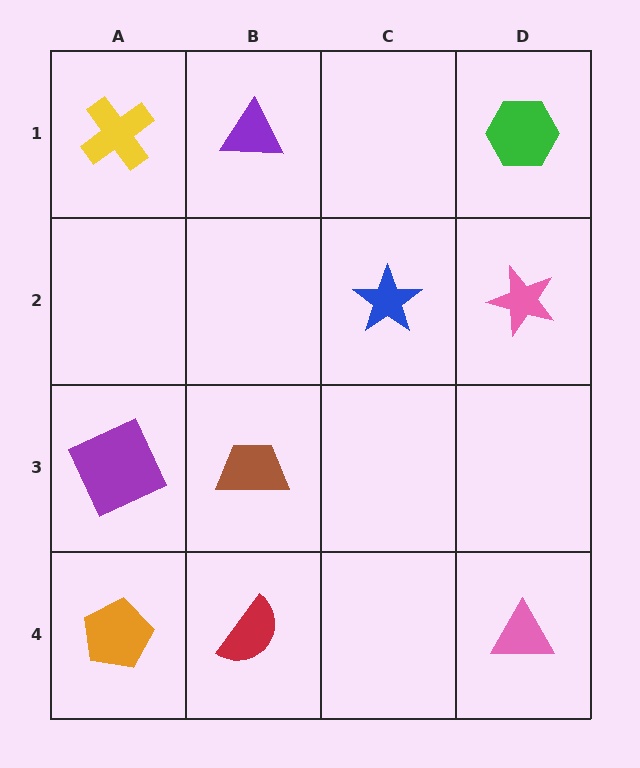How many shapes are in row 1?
3 shapes.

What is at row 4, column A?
An orange pentagon.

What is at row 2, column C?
A blue star.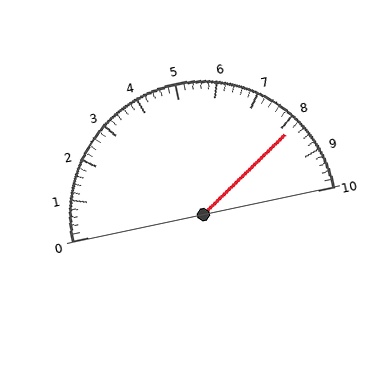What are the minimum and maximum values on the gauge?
The gauge ranges from 0 to 10.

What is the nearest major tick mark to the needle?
The nearest major tick mark is 8.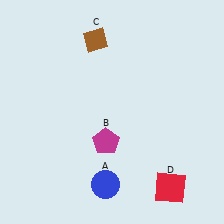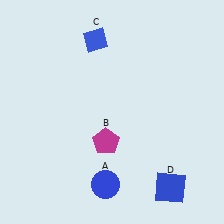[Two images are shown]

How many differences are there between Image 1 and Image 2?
There are 2 differences between the two images.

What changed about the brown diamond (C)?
In Image 1, C is brown. In Image 2, it changed to blue.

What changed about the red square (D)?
In Image 1, D is red. In Image 2, it changed to blue.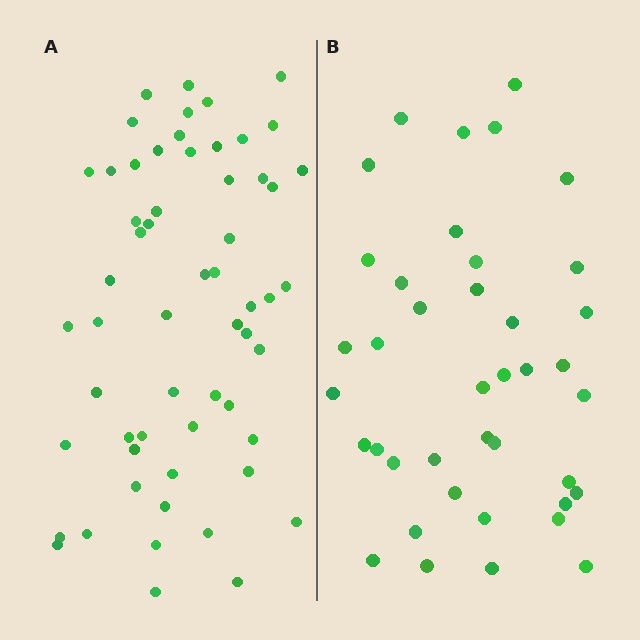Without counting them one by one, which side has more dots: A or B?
Region A (the left region) has more dots.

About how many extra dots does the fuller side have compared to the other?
Region A has approximately 20 more dots than region B.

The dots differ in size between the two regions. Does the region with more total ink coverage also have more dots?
No. Region B has more total ink coverage because its dots are larger, but region A actually contains more individual dots. Total area can be misleading — the number of items is what matters here.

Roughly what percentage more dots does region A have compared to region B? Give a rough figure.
About 45% more.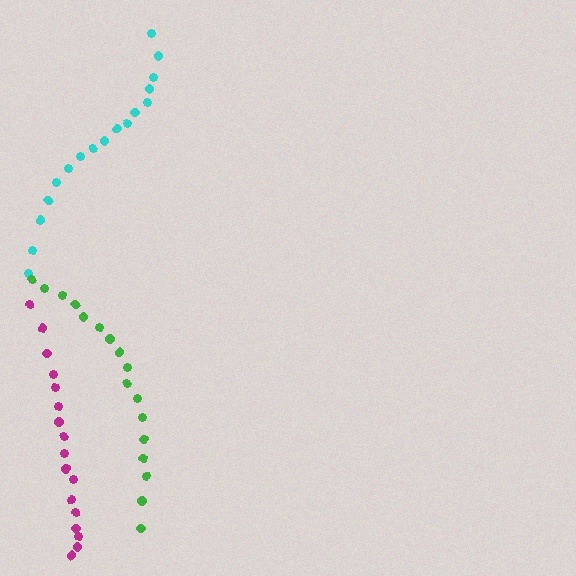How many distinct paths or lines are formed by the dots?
There are 3 distinct paths.